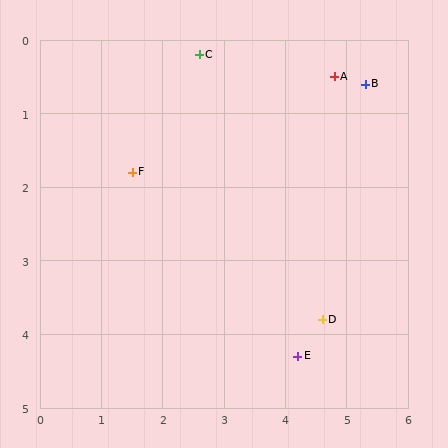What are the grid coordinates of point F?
Point F is at approximately (1.5, 1.8).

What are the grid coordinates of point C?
Point C is at approximately (2.6, 0.2).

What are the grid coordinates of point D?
Point D is at approximately (4.6, 3.8).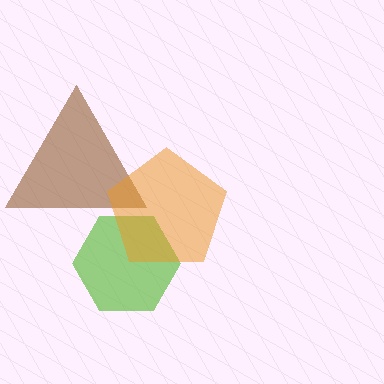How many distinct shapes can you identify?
There are 3 distinct shapes: a brown triangle, a lime hexagon, an orange pentagon.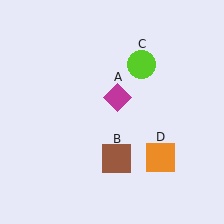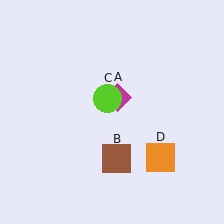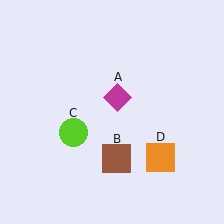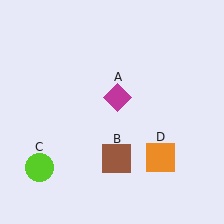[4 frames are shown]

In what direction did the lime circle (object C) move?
The lime circle (object C) moved down and to the left.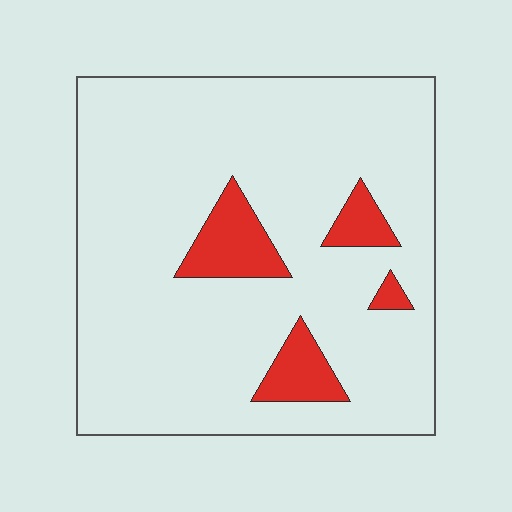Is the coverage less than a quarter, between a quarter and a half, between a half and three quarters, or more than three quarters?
Less than a quarter.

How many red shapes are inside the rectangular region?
4.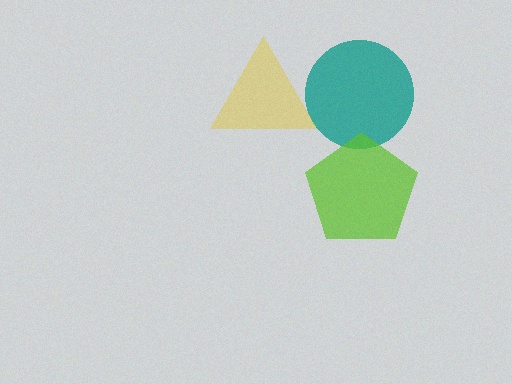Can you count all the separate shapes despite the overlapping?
Yes, there are 3 separate shapes.